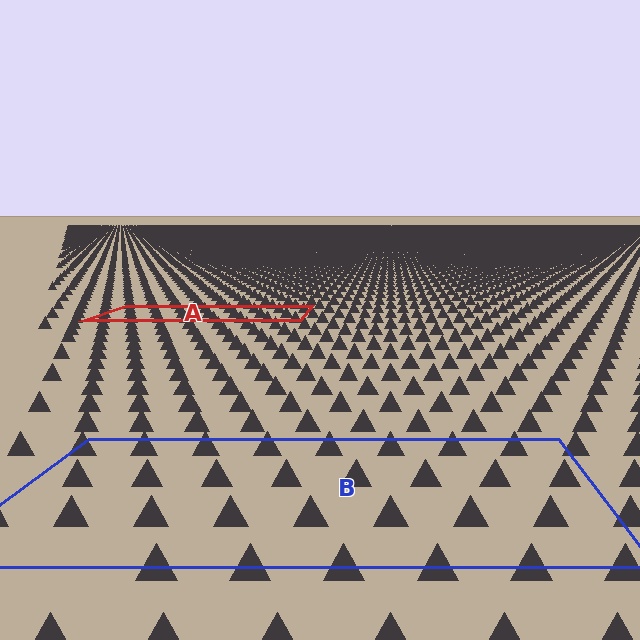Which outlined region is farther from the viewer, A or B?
Region A is farther from the viewer — the texture elements inside it appear smaller and more densely packed.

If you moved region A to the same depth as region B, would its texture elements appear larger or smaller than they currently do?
They would appear larger. At a closer depth, the same texture elements are projected at a bigger on-screen size.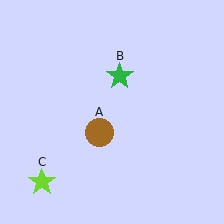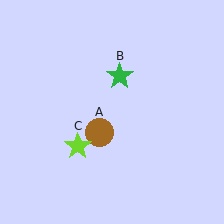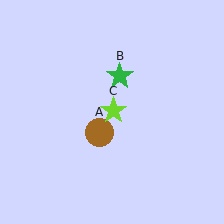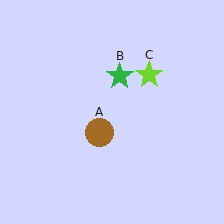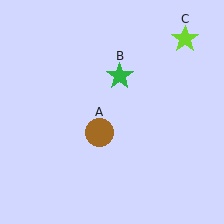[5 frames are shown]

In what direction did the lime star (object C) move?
The lime star (object C) moved up and to the right.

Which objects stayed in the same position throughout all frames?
Brown circle (object A) and green star (object B) remained stationary.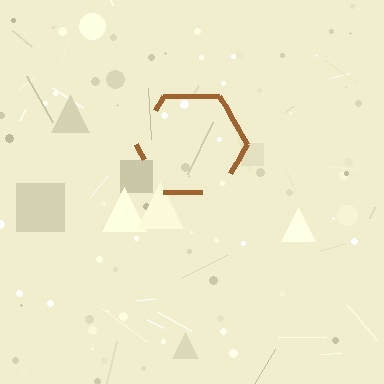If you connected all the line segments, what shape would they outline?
They would outline a hexagon.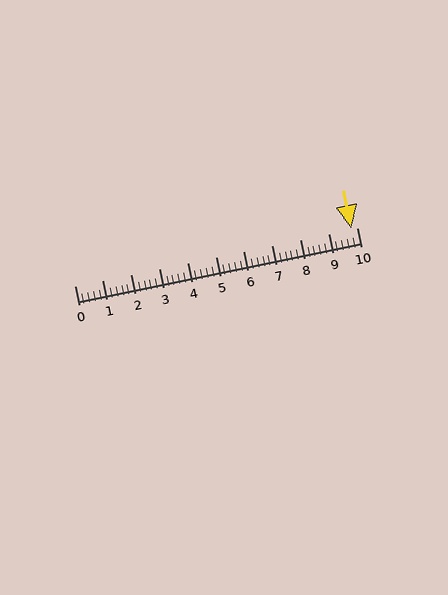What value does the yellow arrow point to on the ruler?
The yellow arrow points to approximately 9.8.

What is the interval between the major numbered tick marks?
The major tick marks are spaced 1 units apart.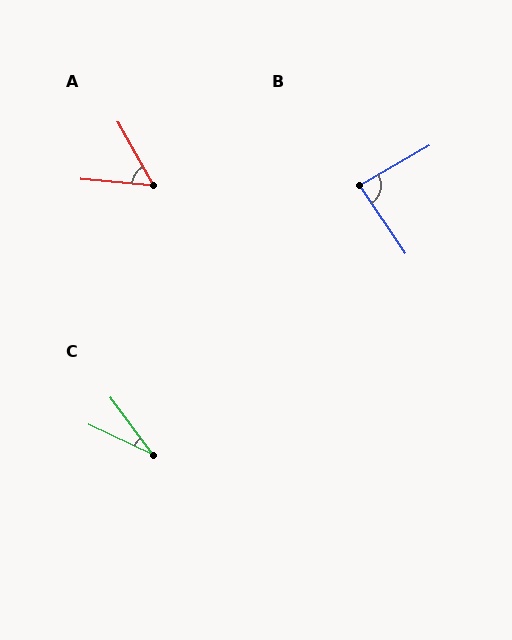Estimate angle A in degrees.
Approximately 56 degrees.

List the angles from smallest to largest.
C (28°), A (56°), B (86°).